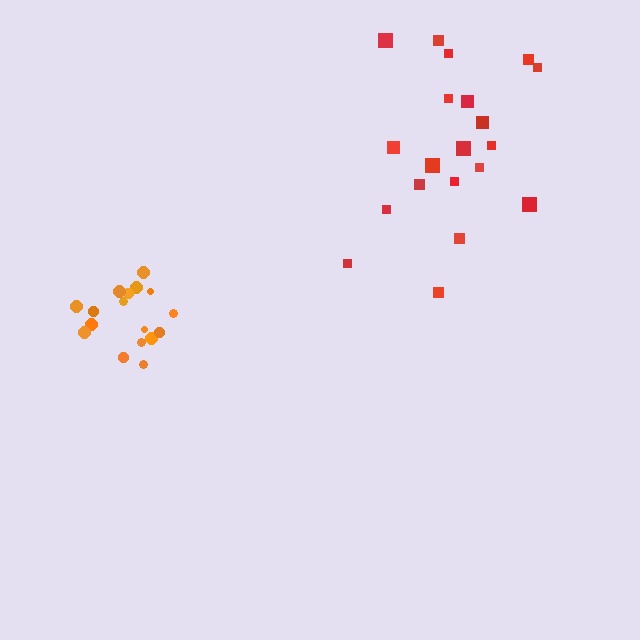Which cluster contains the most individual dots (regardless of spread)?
Red (20).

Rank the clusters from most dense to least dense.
orange, red.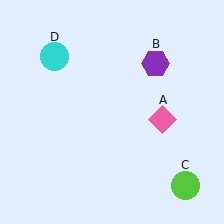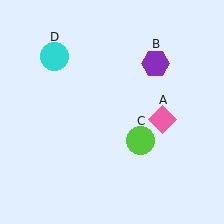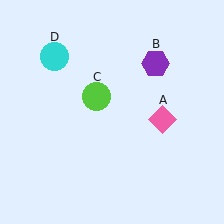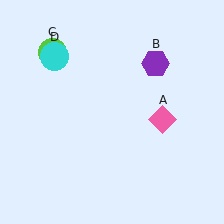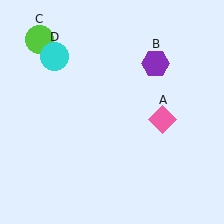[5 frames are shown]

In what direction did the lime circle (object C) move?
The lime circle (object C) moved up and to the left.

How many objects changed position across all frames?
1 object changed position: lime circle (object C).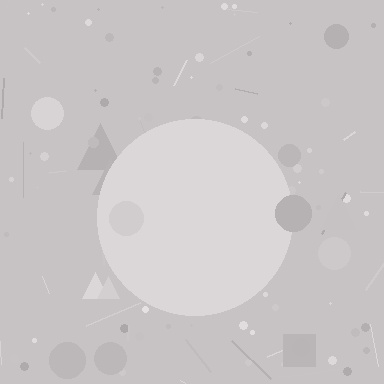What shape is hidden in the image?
A circle is hidden in the image.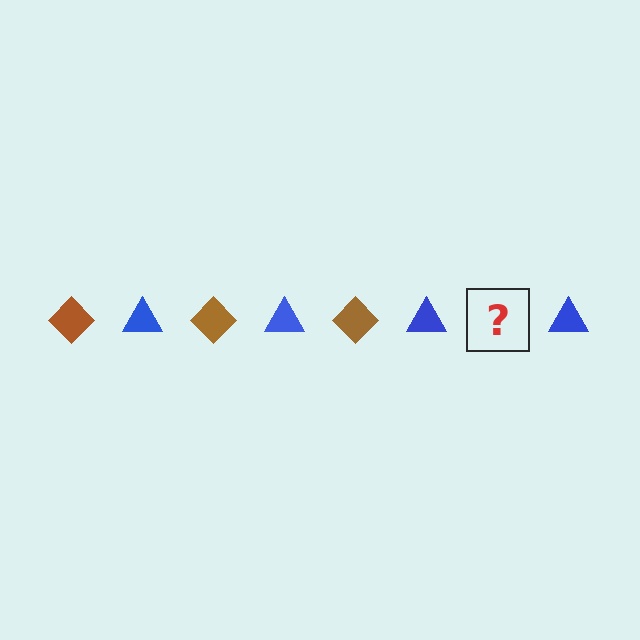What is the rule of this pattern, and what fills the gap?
The rule is that the pattern alternates between brown diamond and blue triangle. The gap should be filled with a brown diamond.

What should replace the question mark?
The question mark should be replaced with a brown diamond.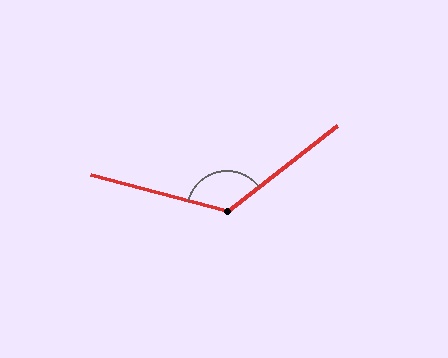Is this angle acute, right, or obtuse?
It is obtuse.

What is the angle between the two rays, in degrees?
Approximately 127 degrees.